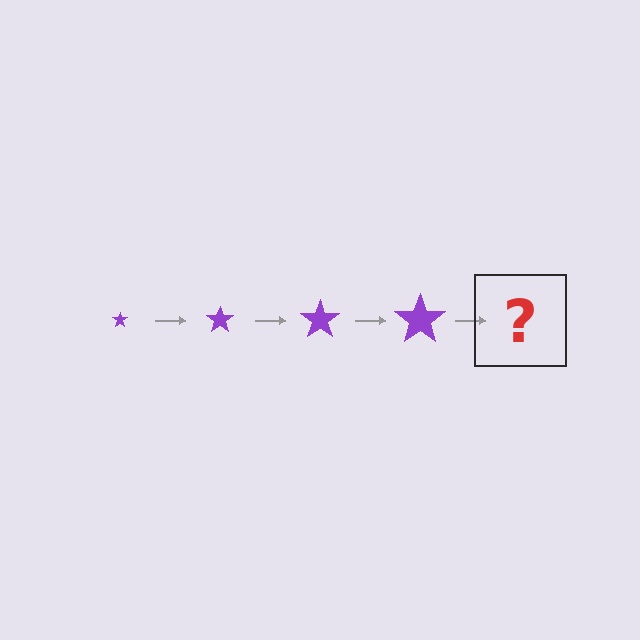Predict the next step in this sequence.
The next step is a purple star, larger than the previous one.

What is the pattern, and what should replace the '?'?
The pattern is that the star gets progressively larger each step. The '?' should be a purple star, larger than the previous one.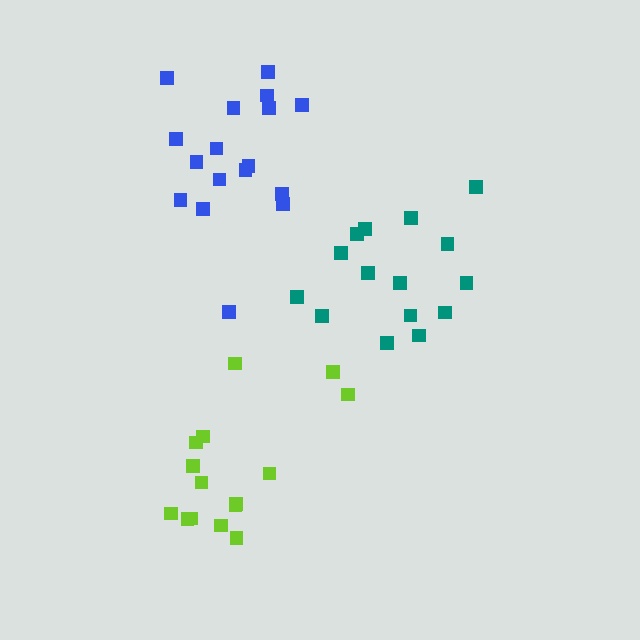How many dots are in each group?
Group 1: 15 dots, Group 2: 15 dots, Group 3: 17 dots (47 total).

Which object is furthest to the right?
The teal cluster is rightmost.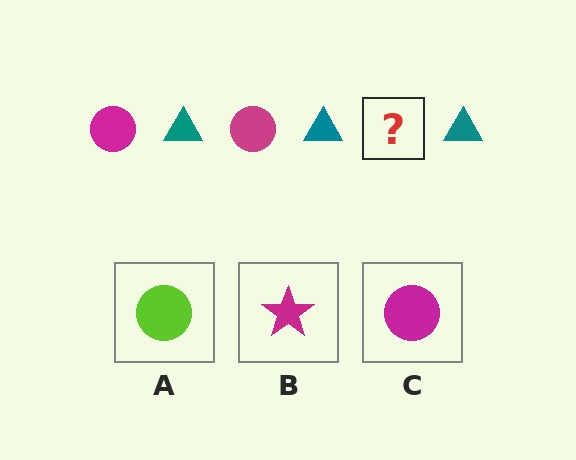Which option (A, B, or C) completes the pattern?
C.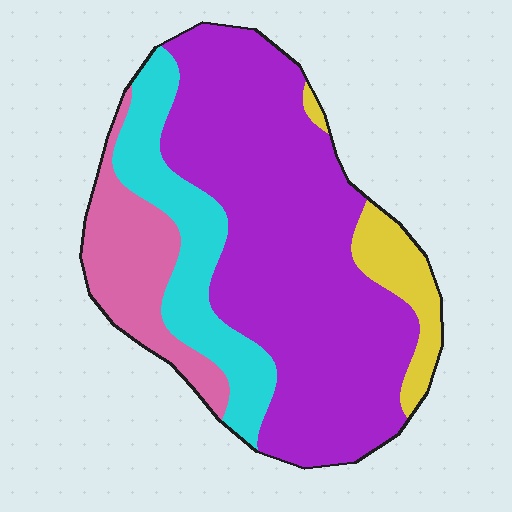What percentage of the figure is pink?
Pink takes up about one sixth (1/6) of the figure.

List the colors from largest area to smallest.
From largest to smallest: purple, cyan, pink, yellow.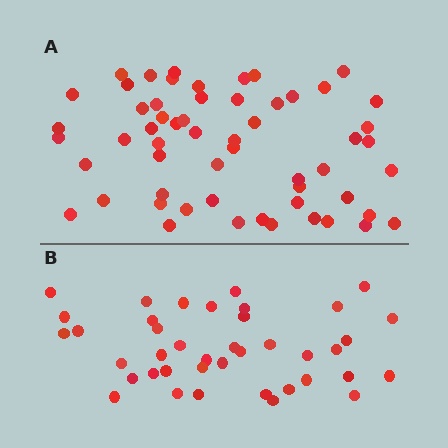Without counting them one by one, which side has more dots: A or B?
Region A (the top region) has more dots.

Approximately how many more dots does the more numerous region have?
Region A has approximately 15 more dots than region B.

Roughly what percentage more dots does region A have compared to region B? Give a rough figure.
About 40% more.